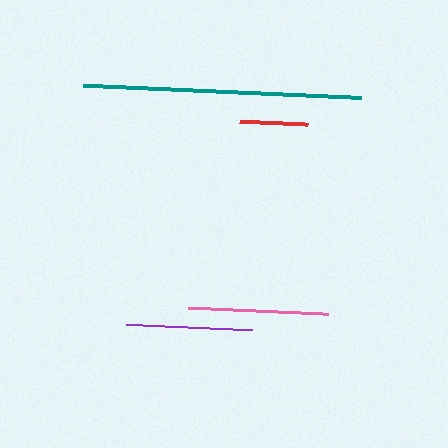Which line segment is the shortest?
The red line is the shortest at approximately 68 pixels.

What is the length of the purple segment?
The purple segment is approximately 126 pixels long.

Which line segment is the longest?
The teal line is the longest at approximately 278 pixels.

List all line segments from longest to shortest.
From longest to shortest: teal, pink, purple, red.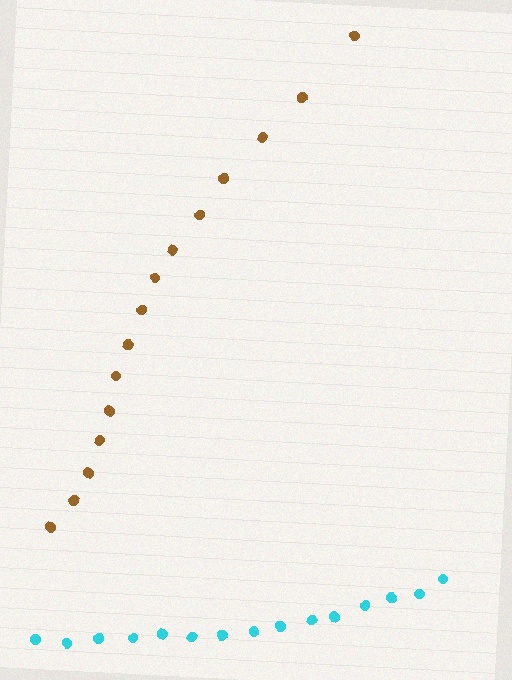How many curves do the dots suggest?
There are 2 distinct paths.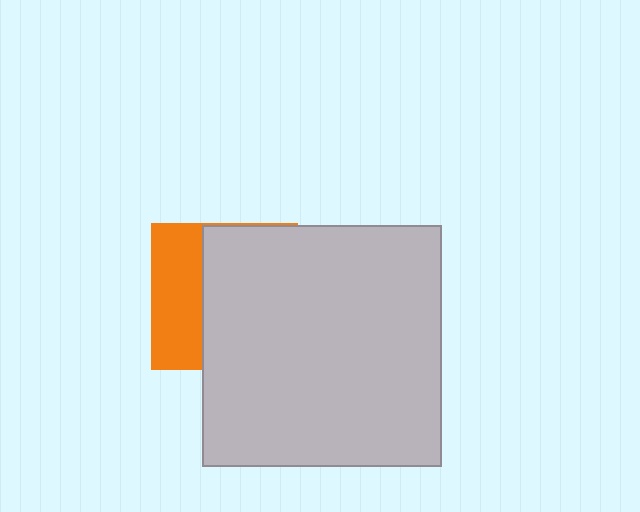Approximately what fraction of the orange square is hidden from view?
Roughly 65% of the orange square is hidden behind the light gray rectangle.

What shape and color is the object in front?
The object in front is a light gray rectangle.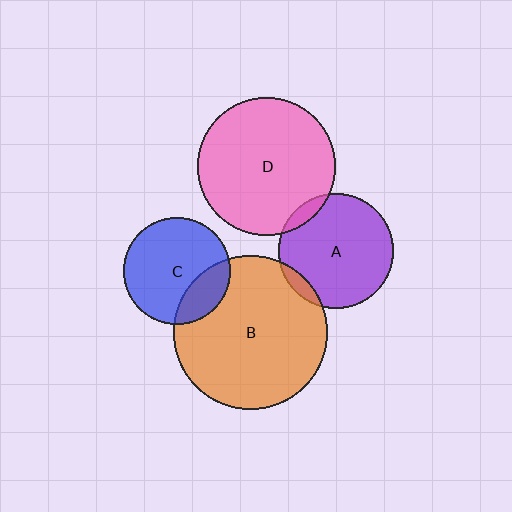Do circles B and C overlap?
Yes.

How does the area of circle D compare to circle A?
Approximately 1.4 times.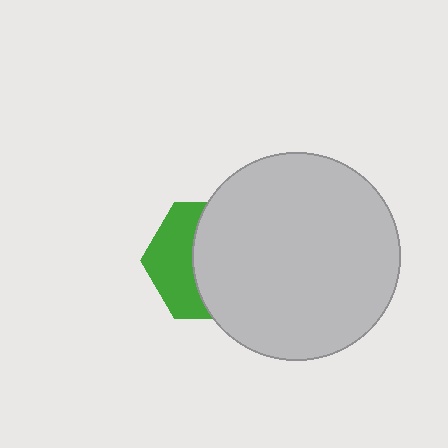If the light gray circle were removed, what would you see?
You would see the complete green hexagon.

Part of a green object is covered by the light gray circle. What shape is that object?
It is a hexagon.